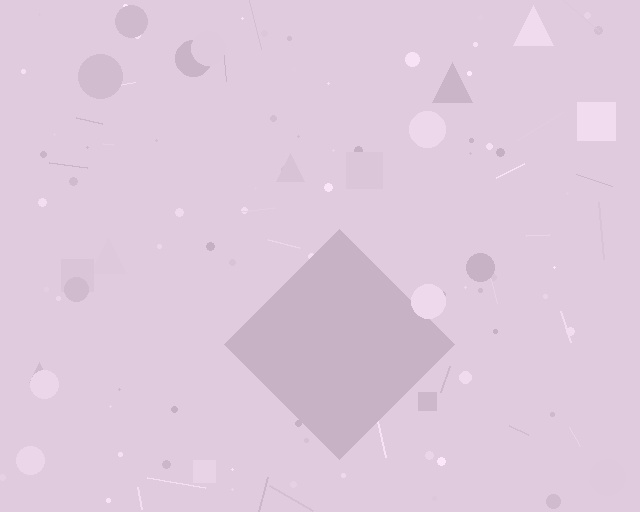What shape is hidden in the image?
A diamond is hidden in the image.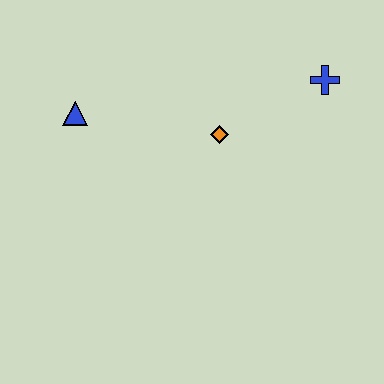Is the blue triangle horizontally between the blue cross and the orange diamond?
No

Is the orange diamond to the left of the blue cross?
Yes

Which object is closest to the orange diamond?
The blue cross is closest to the orange diamond.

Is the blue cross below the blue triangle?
No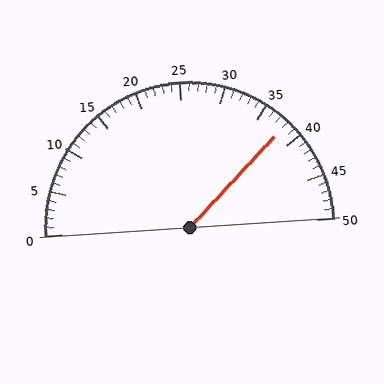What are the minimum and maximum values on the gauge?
The gauge ranges from 0 to 50.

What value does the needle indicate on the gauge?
The needle indicates approximately 38.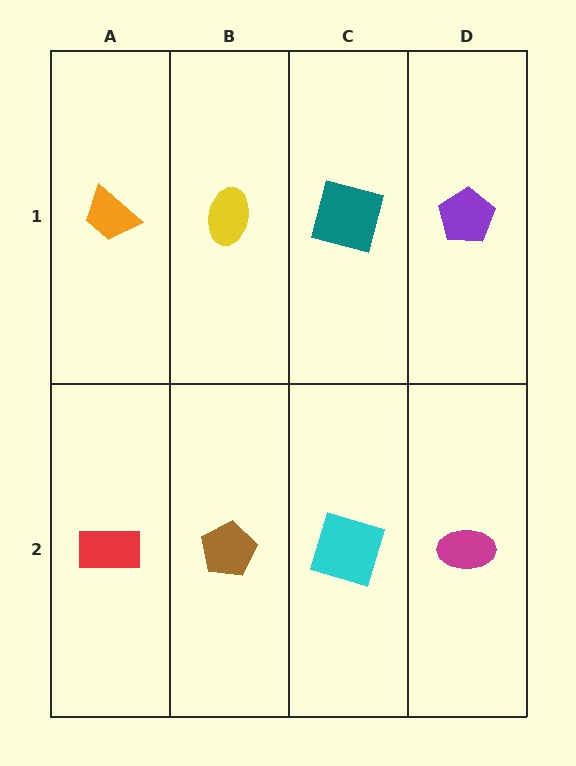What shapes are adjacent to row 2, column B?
A yellow ellipse (row 1, column B), a red rectangle (row 2, column A), a cyan square (row 2, column C).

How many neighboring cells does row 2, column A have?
2.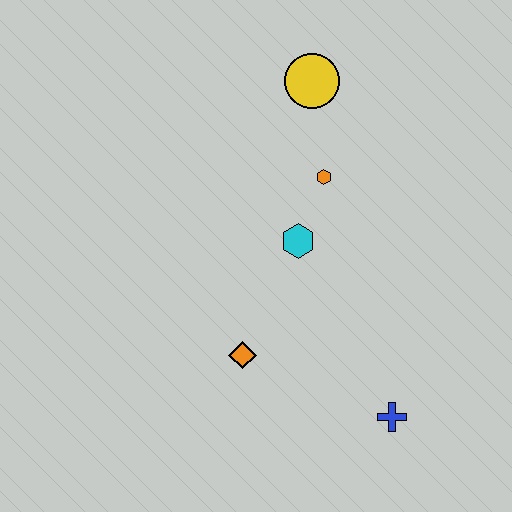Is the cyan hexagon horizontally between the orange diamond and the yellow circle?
Yes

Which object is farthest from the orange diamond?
The yellow circle is farthest from the orange diamond.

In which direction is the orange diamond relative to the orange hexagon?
The orange diamond is below the orange hexagon.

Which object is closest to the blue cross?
The orange diamond is closest to the blue cross.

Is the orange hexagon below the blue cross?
No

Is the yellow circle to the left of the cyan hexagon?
No